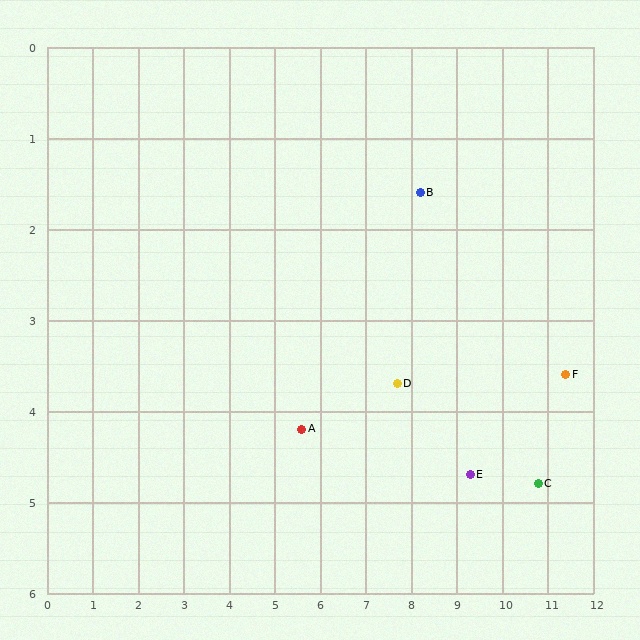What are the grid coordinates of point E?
Point E is at approximately (9.3, 4.7).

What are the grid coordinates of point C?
Point C is at approximately (10.8, 4.8).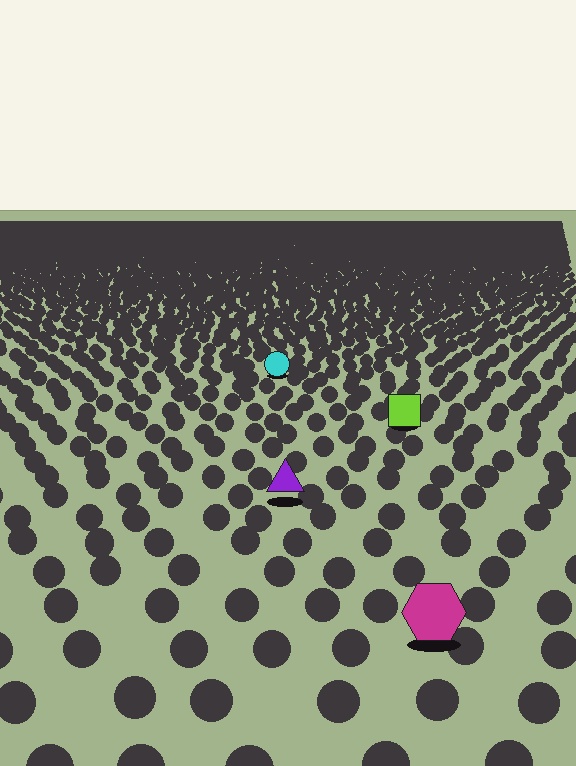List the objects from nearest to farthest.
From nearest to farthest: the magenta hexagon, the purple triangle, the lime square, the cyan circle.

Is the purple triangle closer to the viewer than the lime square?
Yes. The purple triangle is closer — you can tell from the texture gradient: the ground texture is coarser near it.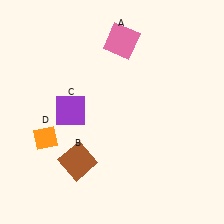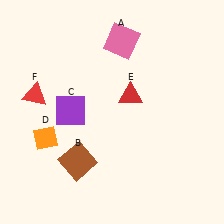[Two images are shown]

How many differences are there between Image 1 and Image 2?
There are 2 differences between the two images.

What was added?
A red triangle (E), a red triangle (F) were added in Image 2.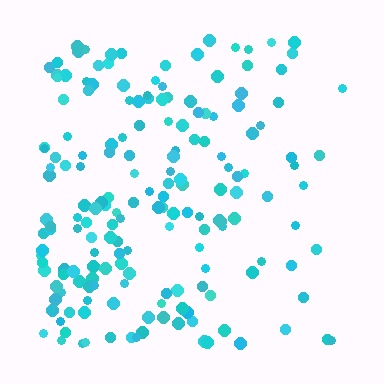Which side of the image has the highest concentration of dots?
The left.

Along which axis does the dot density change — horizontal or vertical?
Horizontal.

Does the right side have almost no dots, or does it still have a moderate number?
Still a moderate number, just noticeably fewer than the left.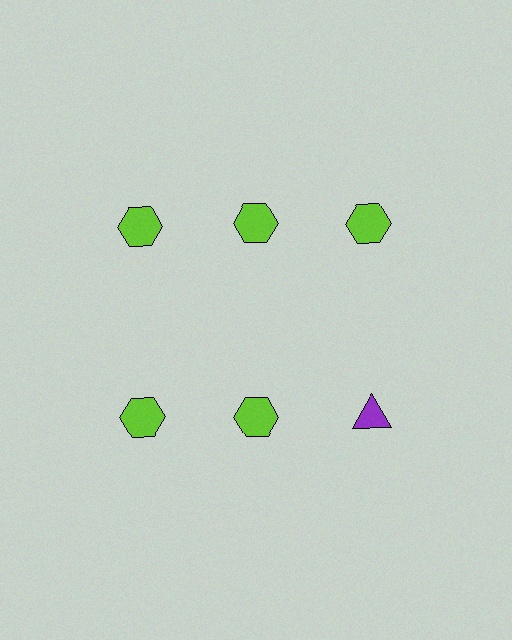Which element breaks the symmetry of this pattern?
The purple triangle in the second row, center column breaks the symmetry. All other shapes are lime hexagons.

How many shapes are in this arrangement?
There are 6 shapes arranged in a grid pattern.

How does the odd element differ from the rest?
It differs in both color (purple instead of lime) and shape (triangle instead of hexagon).